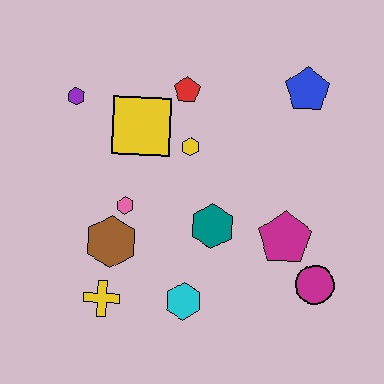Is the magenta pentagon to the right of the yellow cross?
Yes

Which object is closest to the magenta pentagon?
The magenta circle is closest to the magenta pentagon.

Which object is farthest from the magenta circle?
The purple hexagon is farthest from the magenta circle.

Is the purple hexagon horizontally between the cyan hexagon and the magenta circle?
No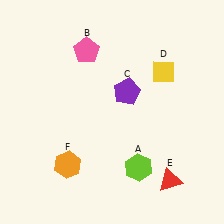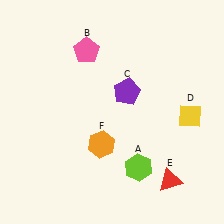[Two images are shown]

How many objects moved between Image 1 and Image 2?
2 objects moved between the two images.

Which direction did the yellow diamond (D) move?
The yellow diamond (D) moved down.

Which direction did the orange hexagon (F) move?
The orange hexagon (F) moved right.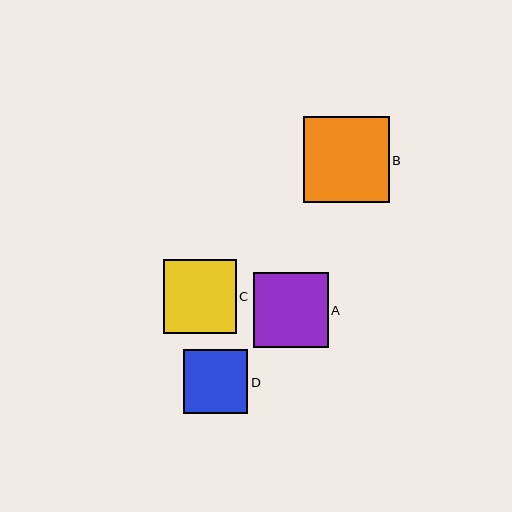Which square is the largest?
Square B is the largest with a size of approximately 86 pixels.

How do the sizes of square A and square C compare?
Square A and square C are approximately the same size.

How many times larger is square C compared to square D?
Square C is approximately 1.1 times the size of square D.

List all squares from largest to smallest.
From largest to smallest: B, A, C, D.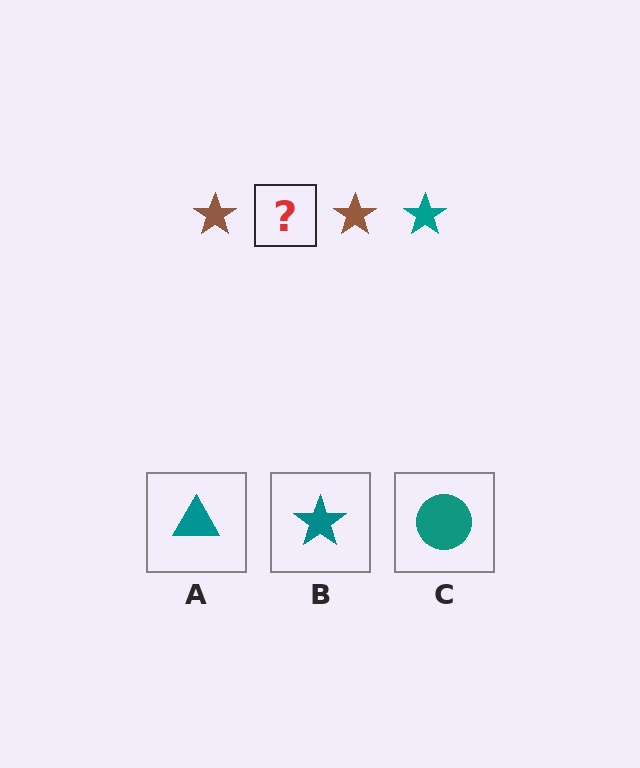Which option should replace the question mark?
Option B.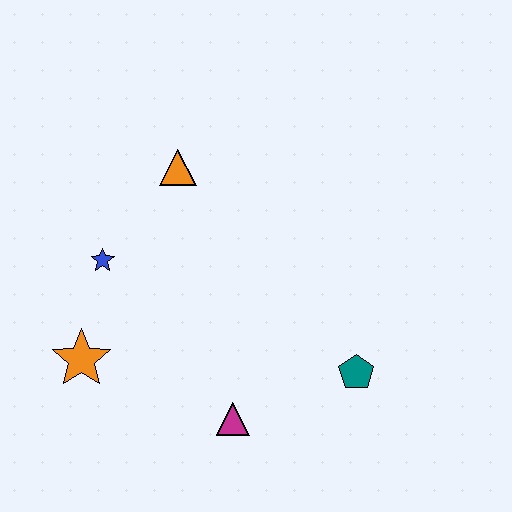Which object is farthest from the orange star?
The teal pentagon is farthest from the orange star.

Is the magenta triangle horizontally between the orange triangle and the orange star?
No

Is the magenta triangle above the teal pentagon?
No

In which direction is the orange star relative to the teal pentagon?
The orange star is to the left of the teal pentagon.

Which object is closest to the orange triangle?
The blue star is closest to the orange triangle.